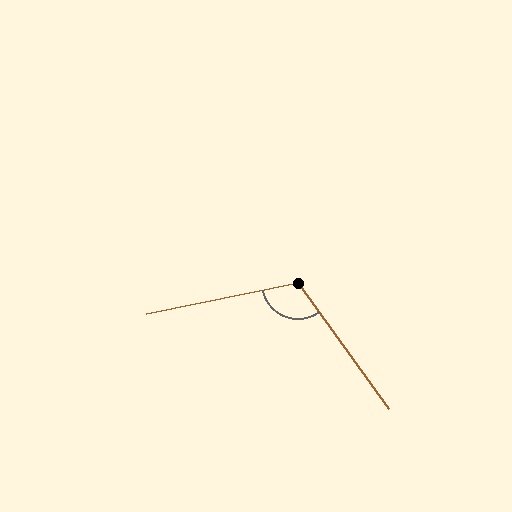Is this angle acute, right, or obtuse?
It is obtuse.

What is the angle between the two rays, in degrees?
Approximately 114 degrees.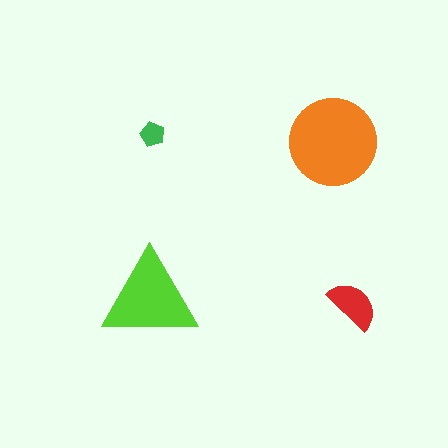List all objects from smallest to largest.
The green pentagon, the red semicircle, the lime triangle, the orange circle.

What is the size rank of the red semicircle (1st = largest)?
3rd.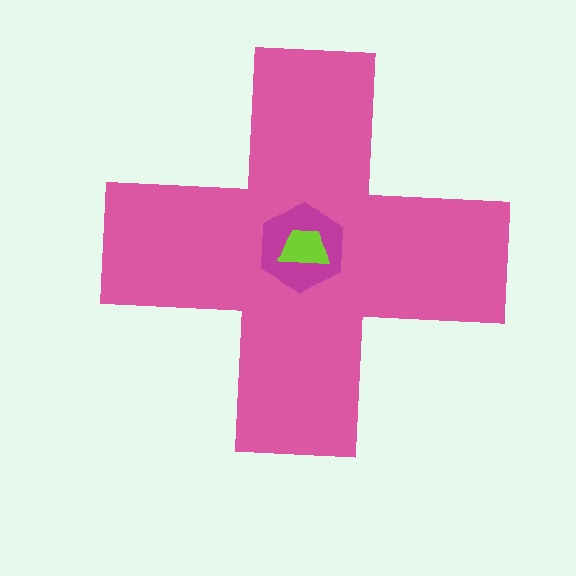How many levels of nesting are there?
3.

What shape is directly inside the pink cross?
The magenta hexagon.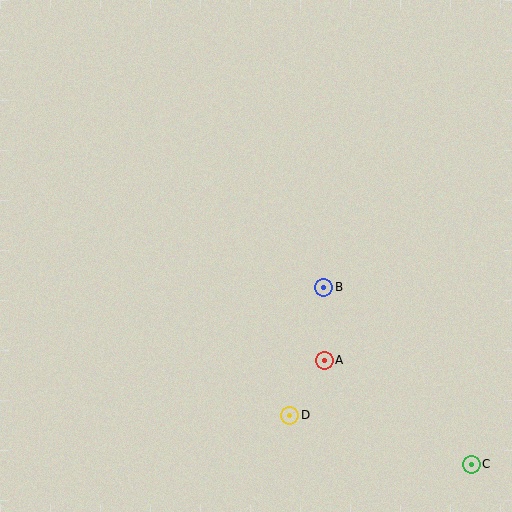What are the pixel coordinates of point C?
Point C is at (471, 464).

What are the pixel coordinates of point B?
Point B is at (324, 287).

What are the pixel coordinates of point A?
Point A is at (324, 360).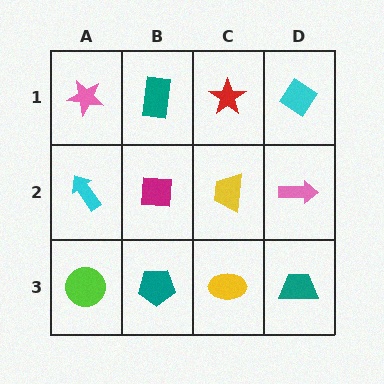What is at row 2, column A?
A cyan arrow.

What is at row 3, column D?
A teal trapezoid.